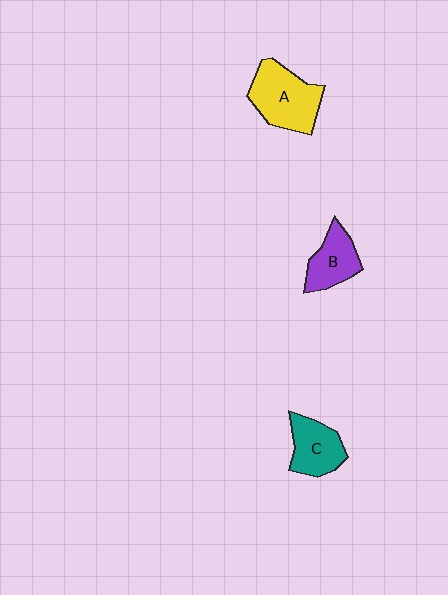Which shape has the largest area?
Shape A (yellow).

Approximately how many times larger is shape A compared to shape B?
Approximately 1.5 times.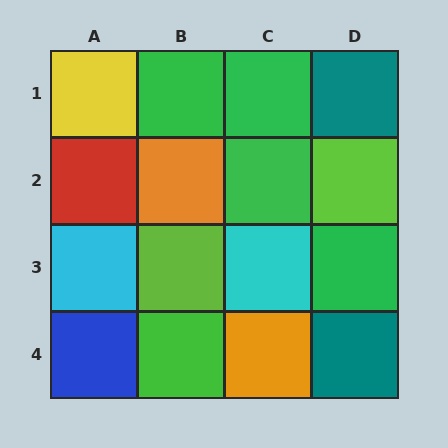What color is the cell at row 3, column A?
Cyan.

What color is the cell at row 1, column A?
Yellow.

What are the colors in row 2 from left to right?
Red, orange, green, lime.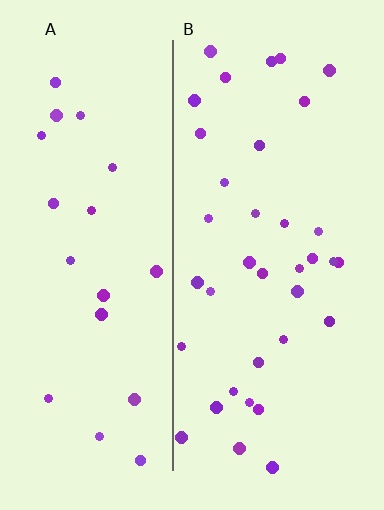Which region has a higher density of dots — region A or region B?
B (the right).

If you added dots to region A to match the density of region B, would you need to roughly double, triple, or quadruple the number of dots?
Approximately double.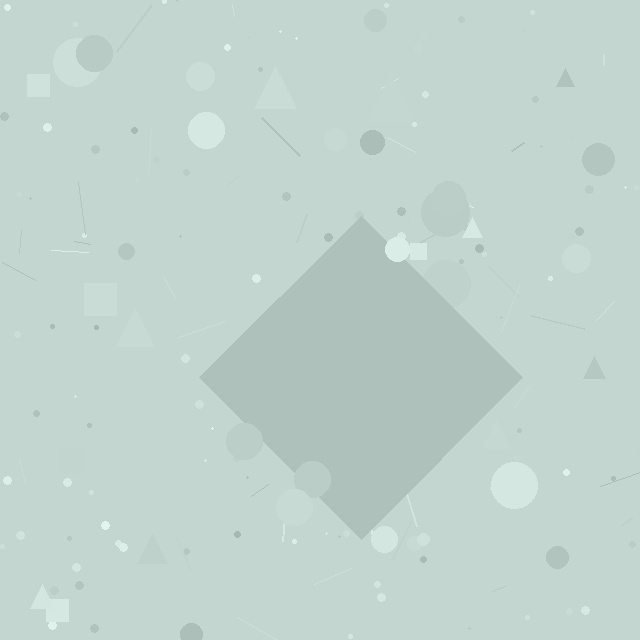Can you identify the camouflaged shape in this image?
The camouflaged shape is a diamond.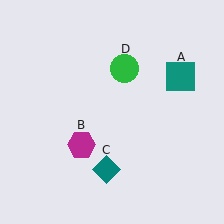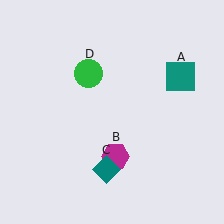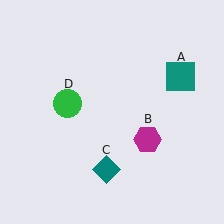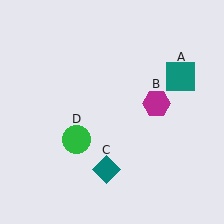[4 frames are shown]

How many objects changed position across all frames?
2 objects changed position: magenta hexagon (object B), green circle (object D).